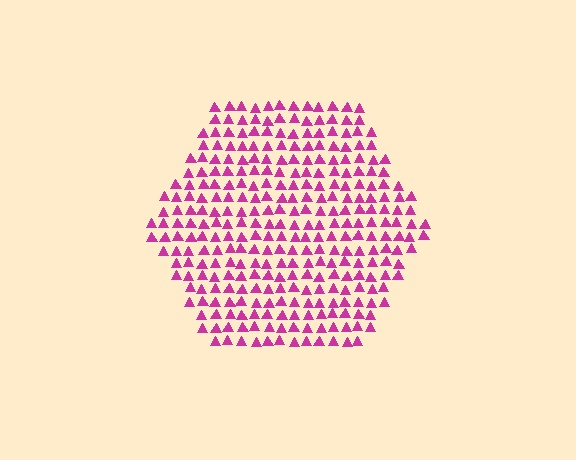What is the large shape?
The large shape is a hexagon.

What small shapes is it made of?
It is made of small triangles.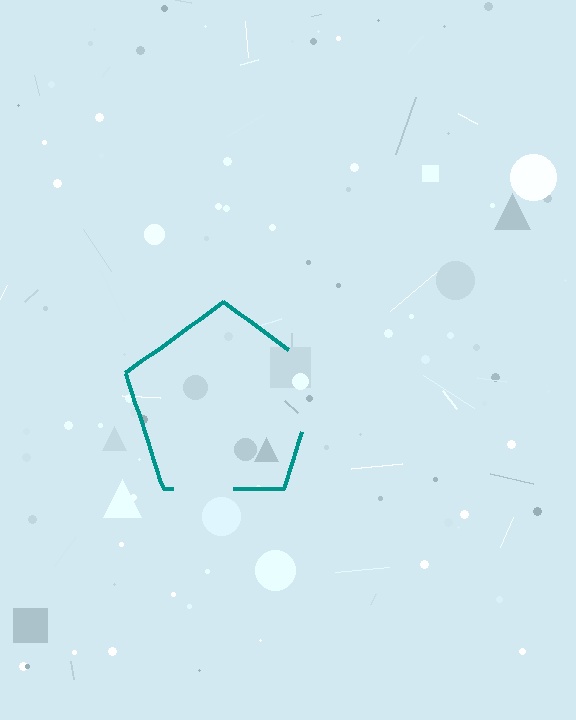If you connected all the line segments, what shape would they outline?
They would outline a pentagon.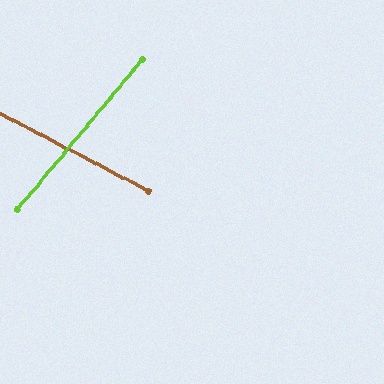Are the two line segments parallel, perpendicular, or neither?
Neither parallel nor perpendicular — they differ by about 78°.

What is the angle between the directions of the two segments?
Approximately 78 degrees.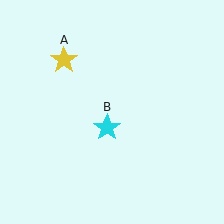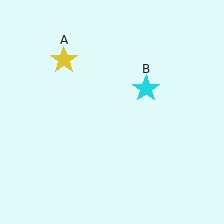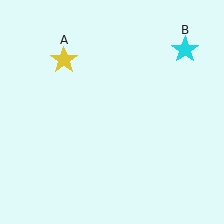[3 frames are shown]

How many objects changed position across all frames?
1 object changed position: cyan star (object B).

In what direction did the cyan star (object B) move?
The cyan star (object B) moved up and to the right.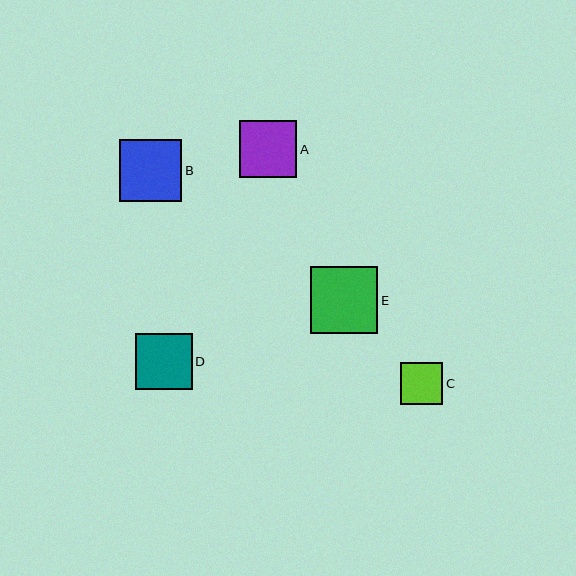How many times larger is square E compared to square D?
Square E is approximately 1.2 times the size of square D.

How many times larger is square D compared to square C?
Square D is approximately 1.3 times the size of square C.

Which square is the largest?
Square E is the largest with a size of approximately 68 pixels.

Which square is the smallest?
Square C is the smallest with a size of approximately 42 pixels.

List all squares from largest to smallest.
From largest to smallest: E, B, A, D, C.